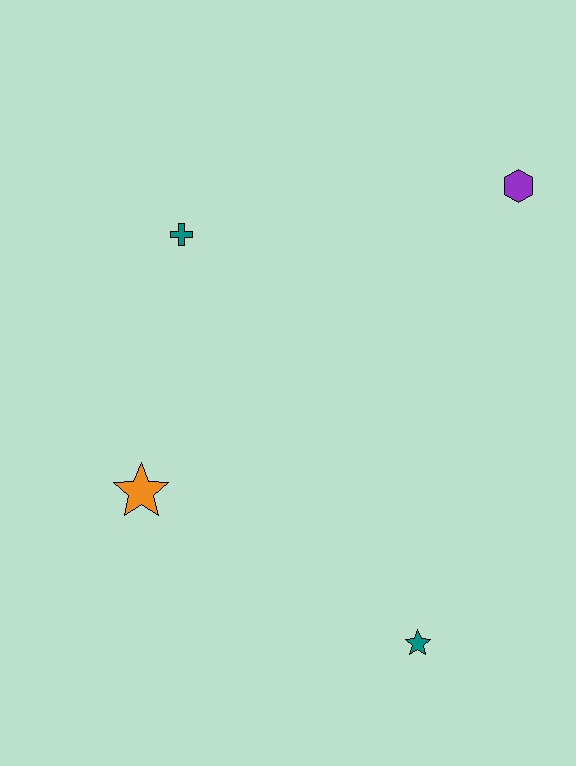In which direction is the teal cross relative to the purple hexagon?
The teal cross is to the left of the purple hexagon.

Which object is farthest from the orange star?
The purple hexagon is farthest from the orange star.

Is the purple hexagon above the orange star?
Yes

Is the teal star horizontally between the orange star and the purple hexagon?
Yes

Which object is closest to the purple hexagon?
The teal cross is closest to the purple hexagon.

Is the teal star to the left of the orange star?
No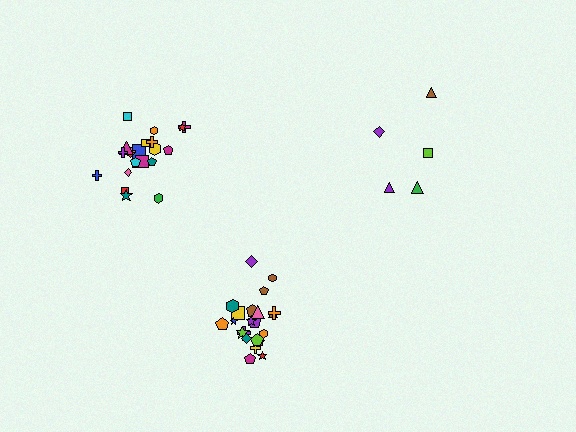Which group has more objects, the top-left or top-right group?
The top-left group.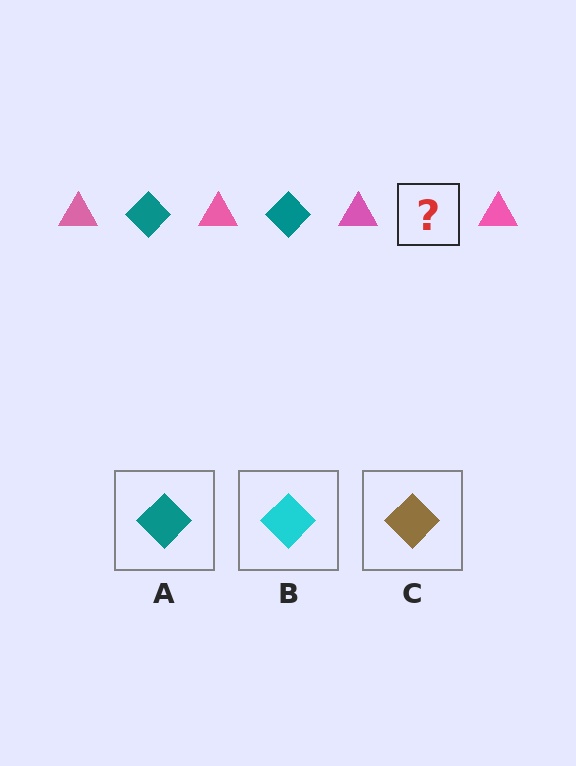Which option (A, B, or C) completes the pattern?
A.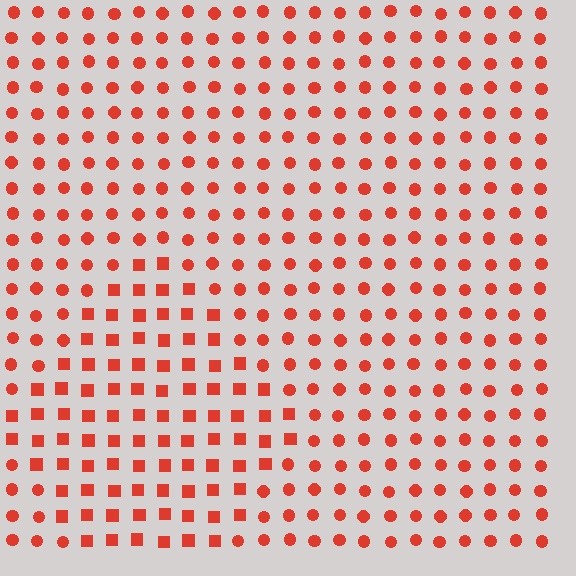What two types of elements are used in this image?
The image uses squares inside the diamond region and circles outside it.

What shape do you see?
I see a diamond.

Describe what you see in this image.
The image is filled with small red elements arranged in a uniform grid. A diamond-shaped region contains squares, while the surrounding area contains circles. The boundary is defined purely by the change in element shape.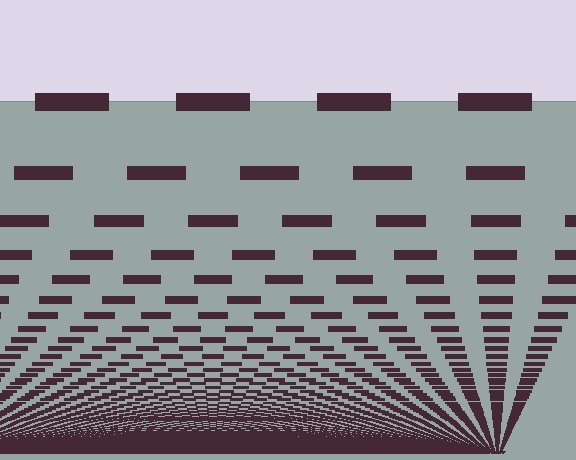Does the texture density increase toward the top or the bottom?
Density increases toward the bottom.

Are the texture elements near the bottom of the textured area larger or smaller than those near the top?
Smaller. The gradient is inverted — elements near the bottom are smaller and denser.